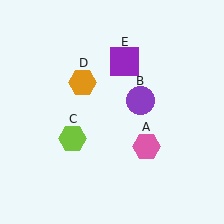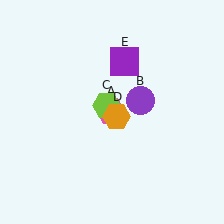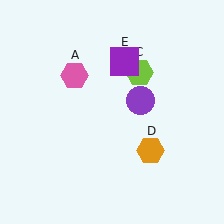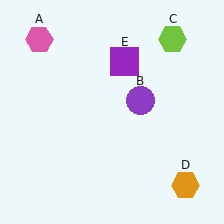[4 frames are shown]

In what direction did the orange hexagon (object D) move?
The orange hexagon (object D) moved down and to the right.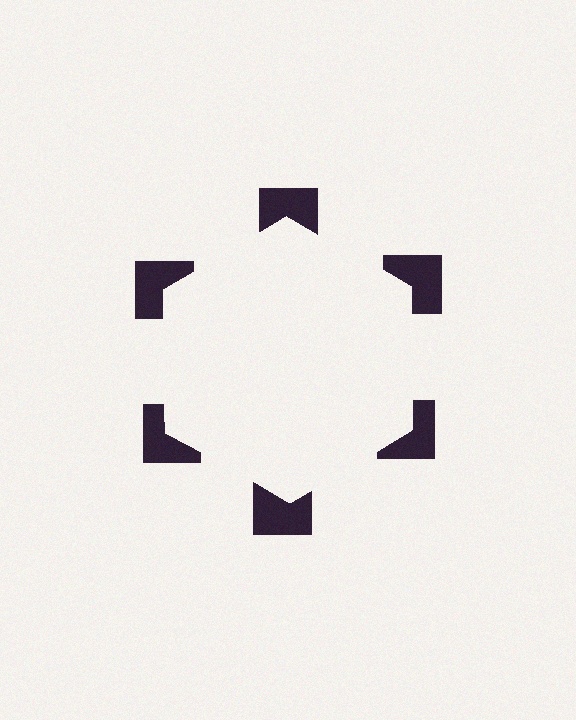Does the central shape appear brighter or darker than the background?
It typically appears slightly brighter than the background, even though no actual brightness change is drawn.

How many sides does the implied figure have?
6 sides.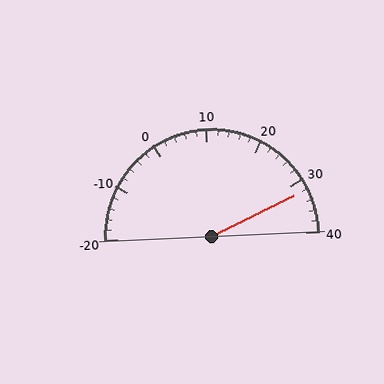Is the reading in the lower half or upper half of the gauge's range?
The reading is in the upper half of the range (-20 to 40).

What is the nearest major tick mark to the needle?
The nearest major tick mark is 30.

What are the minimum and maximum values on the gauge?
The gauge ranges from -20 to 40.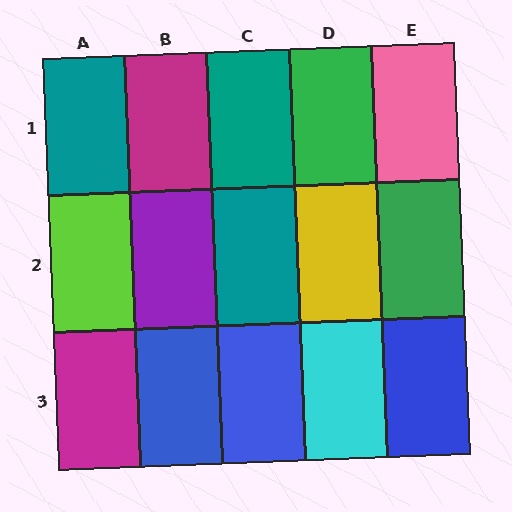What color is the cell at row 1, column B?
Magenta.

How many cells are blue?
3 cells are blue.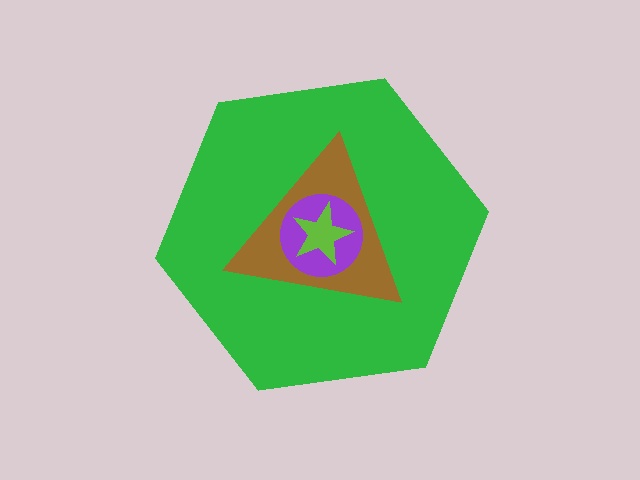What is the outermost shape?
The green hexagon.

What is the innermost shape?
The lime star.